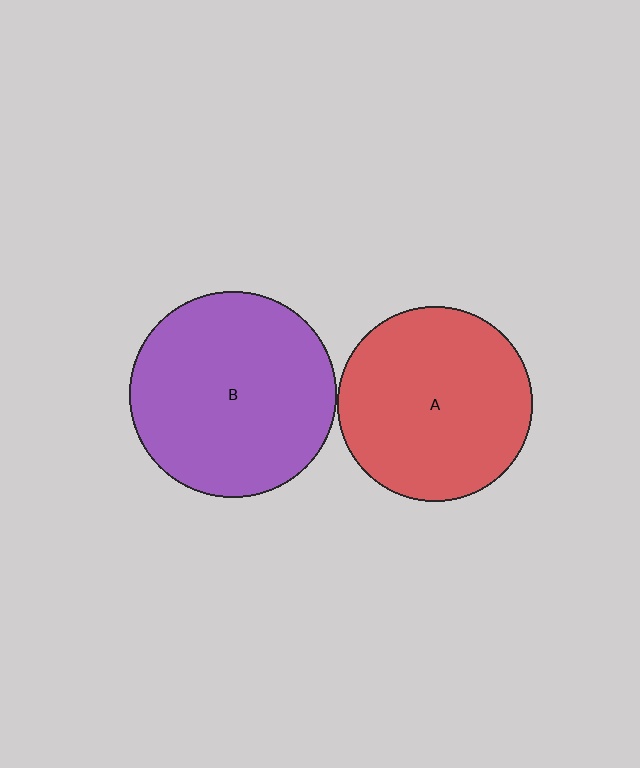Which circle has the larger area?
Circle B (purple).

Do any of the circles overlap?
No, none of the circles overlap.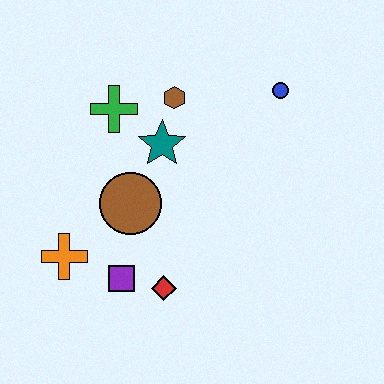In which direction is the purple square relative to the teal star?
The purple square is below the teal star.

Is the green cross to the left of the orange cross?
No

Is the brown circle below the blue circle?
Yes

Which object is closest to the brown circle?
The teal star is closest to the brown circle.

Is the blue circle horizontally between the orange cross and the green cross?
No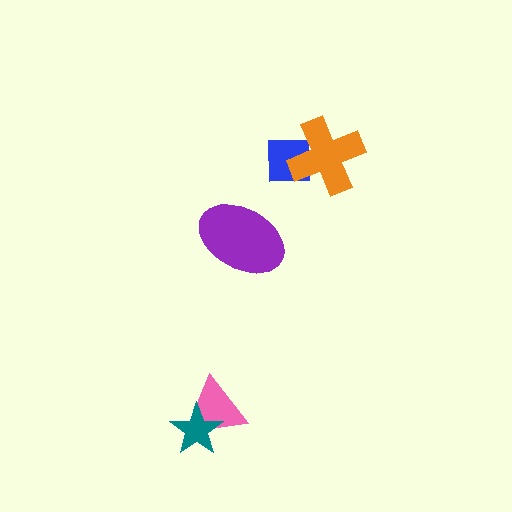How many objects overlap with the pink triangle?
1 object overlaps with the pink triangle.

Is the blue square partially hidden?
Yes, it is partially covered by another shape.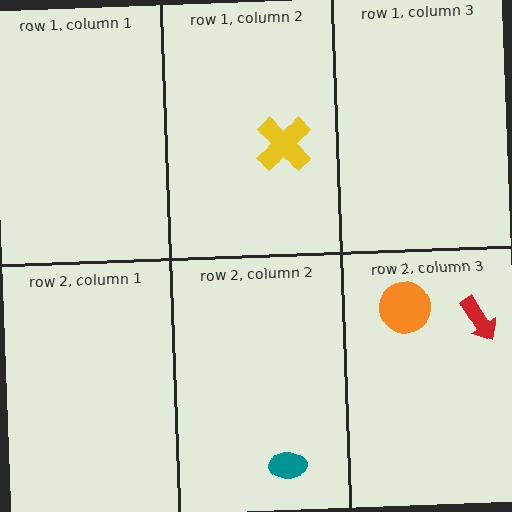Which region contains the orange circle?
The row 2, column 3 region.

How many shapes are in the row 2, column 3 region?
2.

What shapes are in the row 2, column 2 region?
The teal ellipse.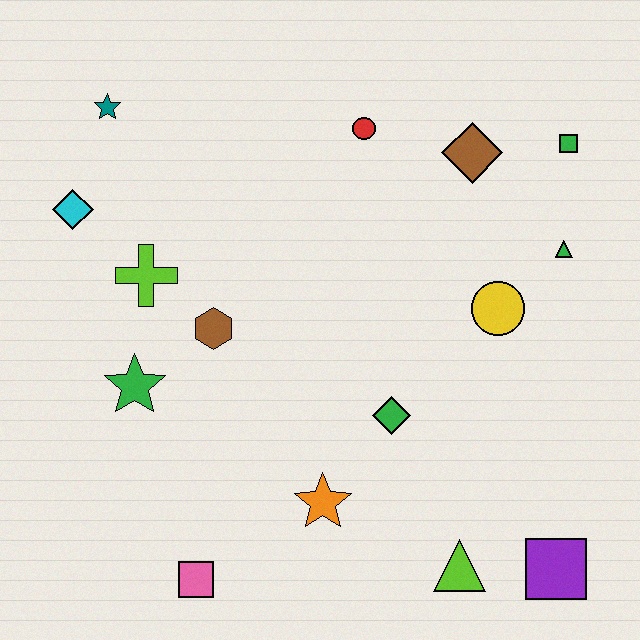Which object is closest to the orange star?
The green diamond is closest to the orange star.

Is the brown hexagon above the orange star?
Yes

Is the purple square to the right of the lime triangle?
Yes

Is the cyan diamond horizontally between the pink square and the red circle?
No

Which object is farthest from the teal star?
The purple square is farthest from the teal star.